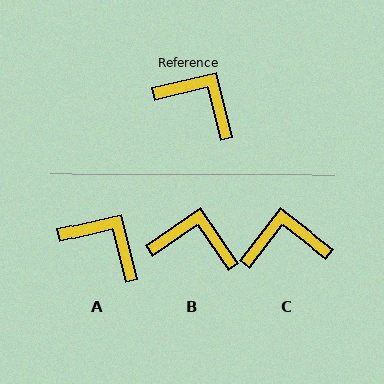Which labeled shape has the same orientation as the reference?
A.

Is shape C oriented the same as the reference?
No, it is off by about 39 degrees.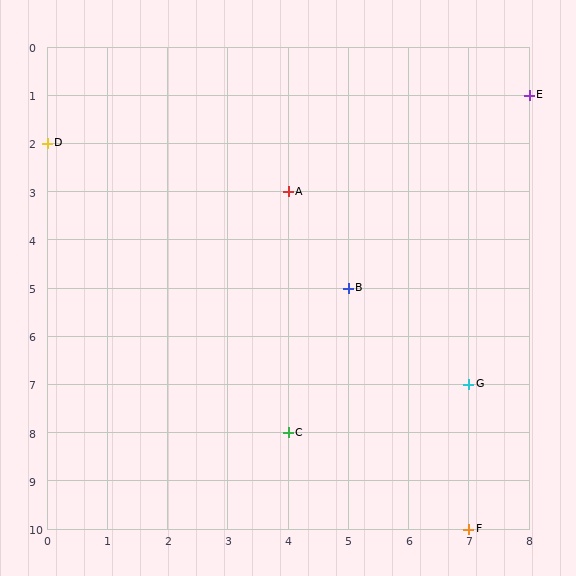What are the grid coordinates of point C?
Point C is at grid coordinates (4, 8).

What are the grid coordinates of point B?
Point B is at grid coordinates (5, 5).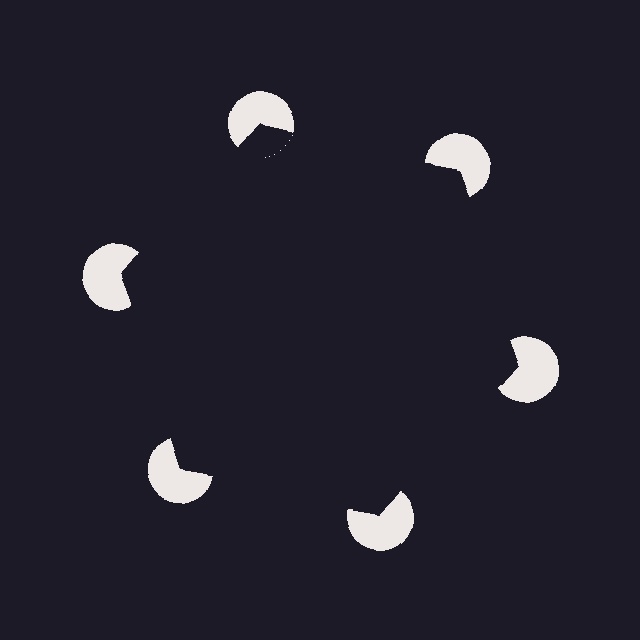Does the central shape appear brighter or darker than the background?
It typically appears slightly darker than the background, even though no actual brightness change is drawn.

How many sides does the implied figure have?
6 sides.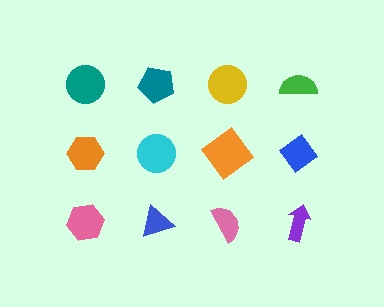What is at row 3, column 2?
A blue triangle.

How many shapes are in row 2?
4 shapes.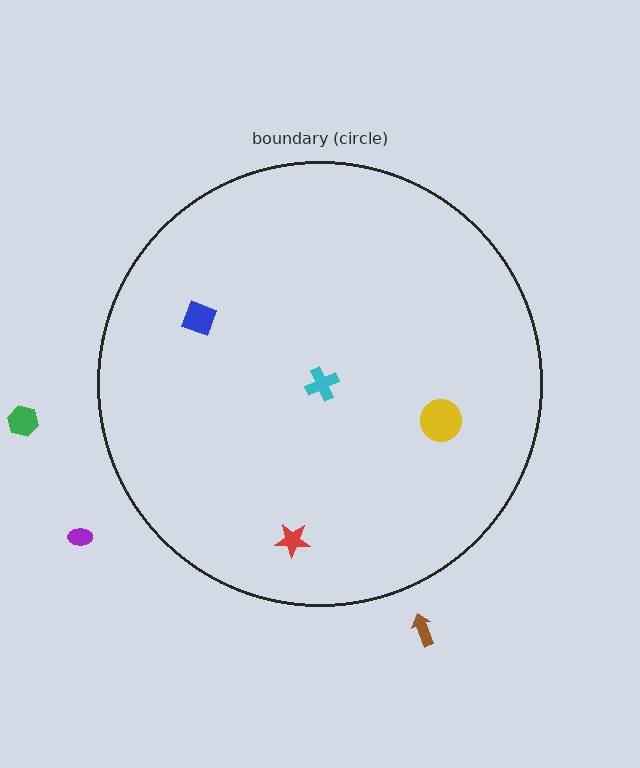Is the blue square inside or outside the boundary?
Inside.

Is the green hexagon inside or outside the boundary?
Outside.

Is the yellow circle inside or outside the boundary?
Inside.